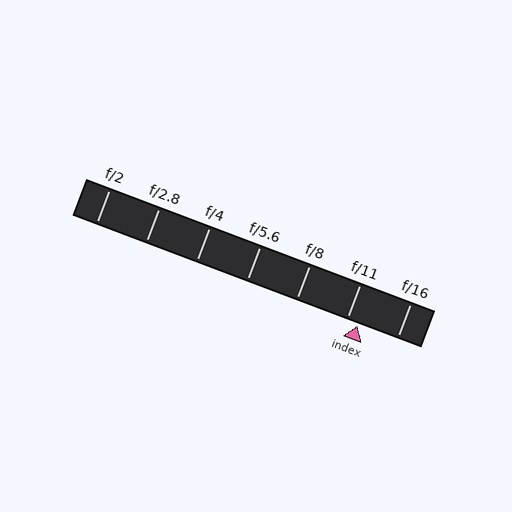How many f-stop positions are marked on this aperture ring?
There are 7 f-stop positions marked.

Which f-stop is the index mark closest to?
The index mark is closest to f/11.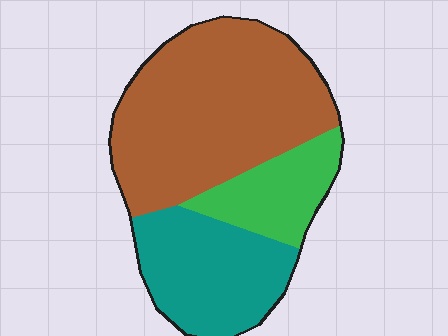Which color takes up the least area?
Green, at roughly 15%.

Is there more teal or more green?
Teal.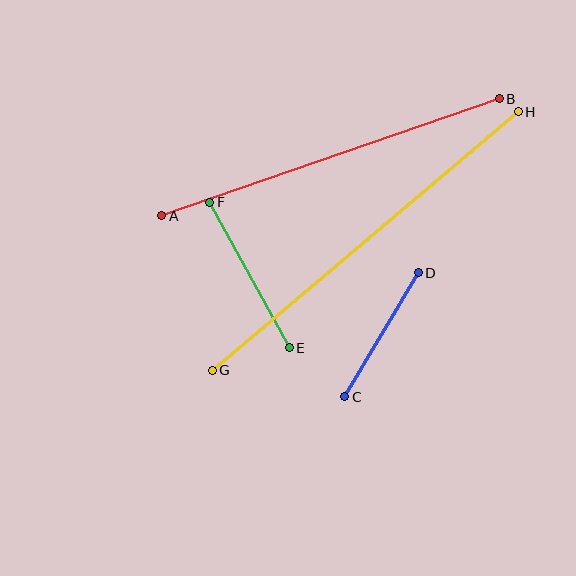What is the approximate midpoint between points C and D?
The midpoint is at approximately (382, 335) pixels.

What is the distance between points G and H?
The distance is approximately 401 pixels.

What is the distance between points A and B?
The distance is approximately 358 pixels.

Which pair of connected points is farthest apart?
Points G and H are farthest apart.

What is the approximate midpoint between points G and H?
The midpoint is at approximately (365, 241) pixels.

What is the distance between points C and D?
The distance is approximately 144 pixels.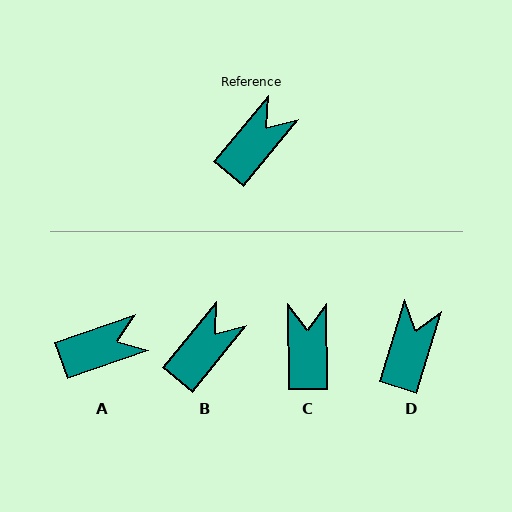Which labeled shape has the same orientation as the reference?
B.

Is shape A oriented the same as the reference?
No, it is off by about 31 degrees.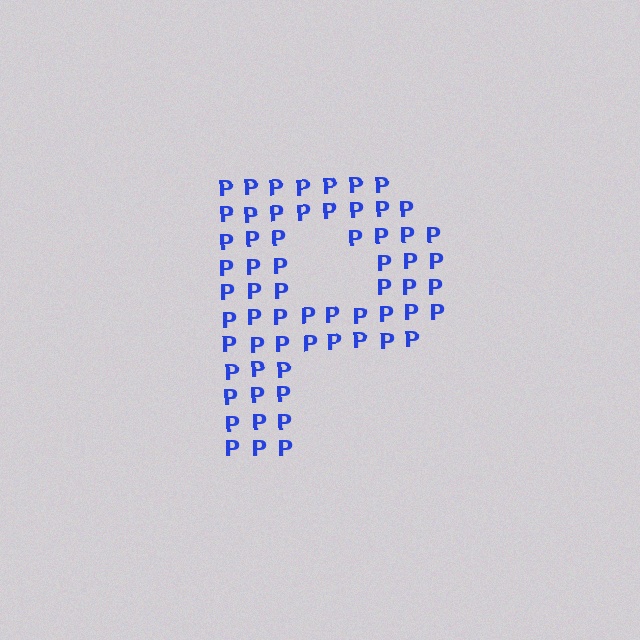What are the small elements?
The small elements are letter P's.